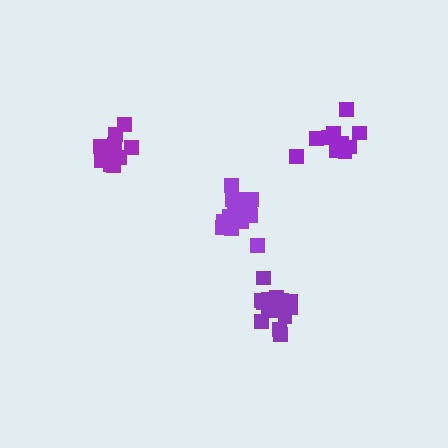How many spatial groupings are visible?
There are 4 spatial groupings.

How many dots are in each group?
Group 1: 17 dots, Group 2: 12 dots, Group 3: 15 dots, Group 4: 14 dots (58 total).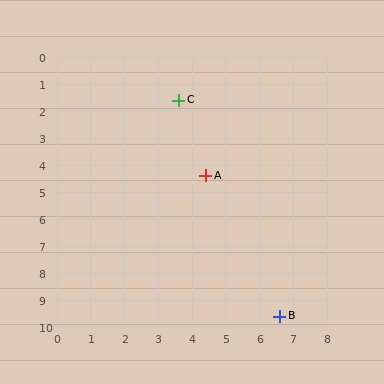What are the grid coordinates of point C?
Point C is at approximately (3.6, 1.6).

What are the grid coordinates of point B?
Point B is at approximately (6.6, 9.6).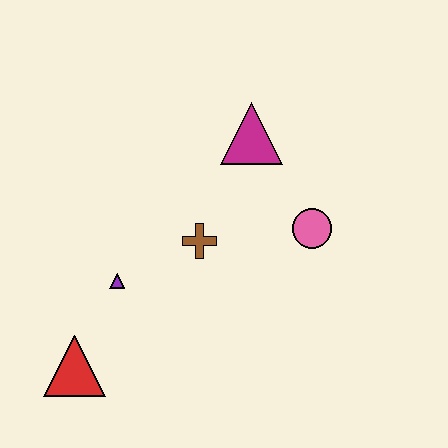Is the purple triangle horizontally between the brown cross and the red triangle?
Yes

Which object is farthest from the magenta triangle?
The red triangle is farthest from the magenta triangle.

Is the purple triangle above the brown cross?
No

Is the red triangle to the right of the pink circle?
No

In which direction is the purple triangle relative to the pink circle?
The purple triangle is to the left of the pink circle.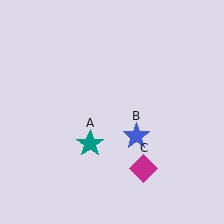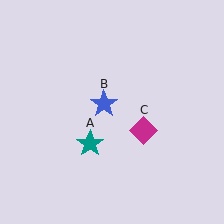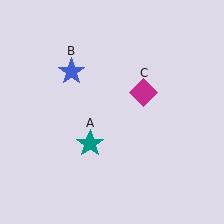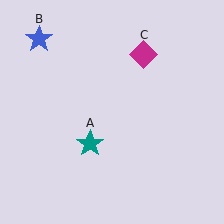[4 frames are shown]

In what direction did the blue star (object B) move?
The blue star (object B) moved up and to the left.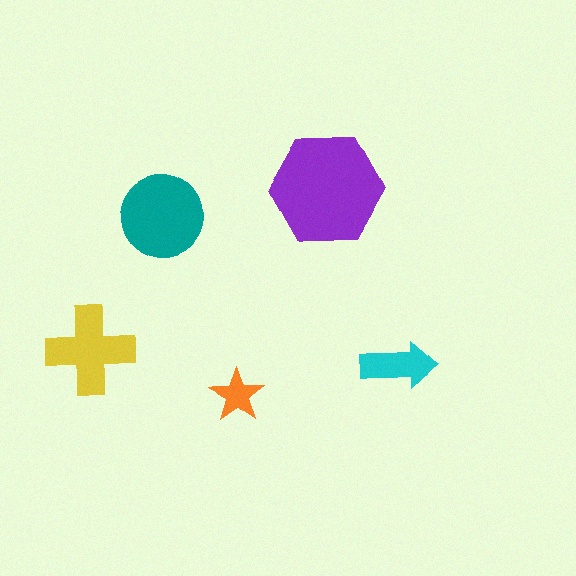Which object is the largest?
The purple hexagon.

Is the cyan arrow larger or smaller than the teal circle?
Smaller.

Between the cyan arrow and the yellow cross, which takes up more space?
The yellow cross.